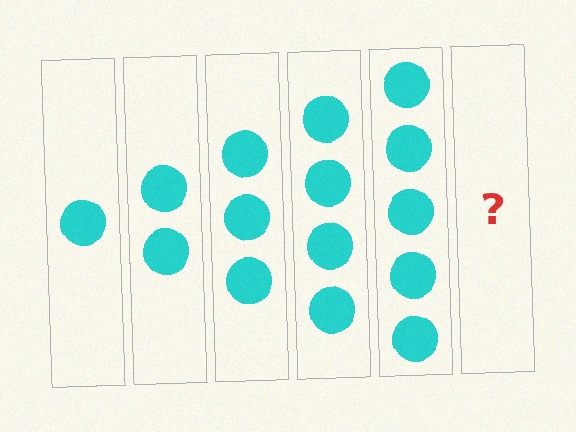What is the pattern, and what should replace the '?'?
The pattern is that each step adds one more circle. The '?' should be 6 circles.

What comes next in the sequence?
The next element should be 6 circles.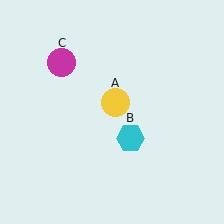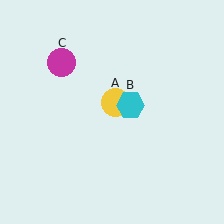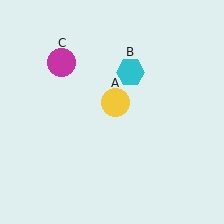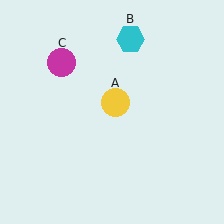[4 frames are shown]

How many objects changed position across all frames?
1 object changed position: cyan hexagon (object B).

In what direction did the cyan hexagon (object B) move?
The cyan hexagon (object B) moved up.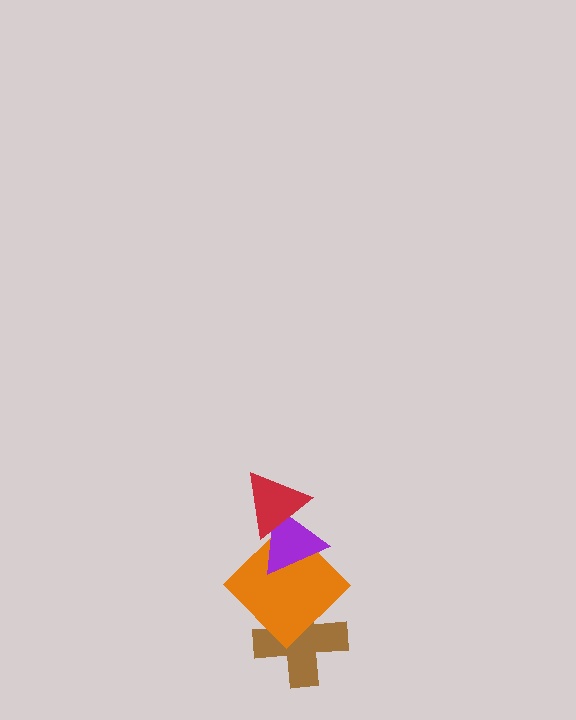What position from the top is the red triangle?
The red triangle is 1st from the top.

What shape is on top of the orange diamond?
The purple triangle is on top of the orange diamond.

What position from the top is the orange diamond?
The orange diamond is 3rd from the top.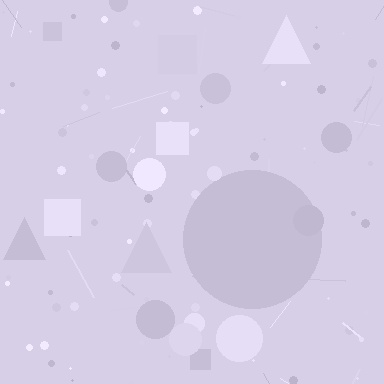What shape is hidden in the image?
A circle is hidden in the image.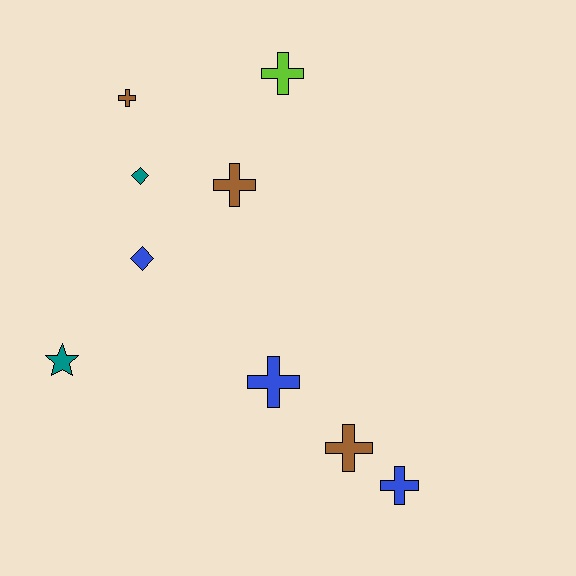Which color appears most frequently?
Blue, with 3 objects.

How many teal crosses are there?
There are no teal crosses.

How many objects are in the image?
There are 9 objects.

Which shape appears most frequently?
Cross, with 6 objects.